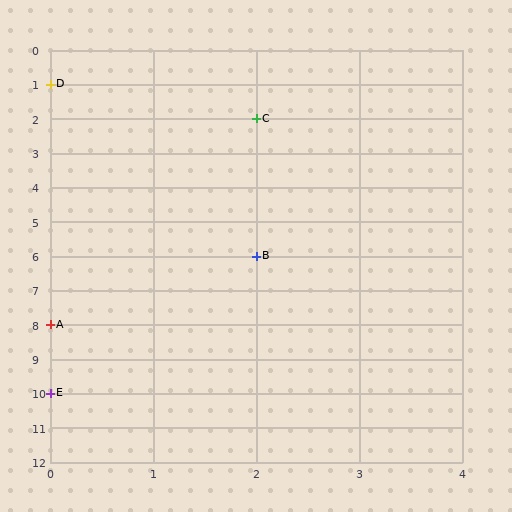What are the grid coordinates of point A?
Point A is at grid coordinates (0, 8).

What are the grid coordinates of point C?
Point C is at grid coordinates (2, 2).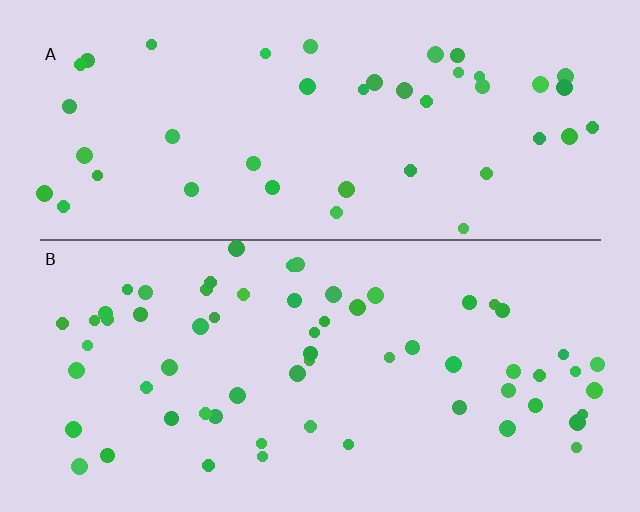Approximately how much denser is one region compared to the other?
Approximately 1.4× — region B over region A.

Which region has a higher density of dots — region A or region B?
B (the bottom).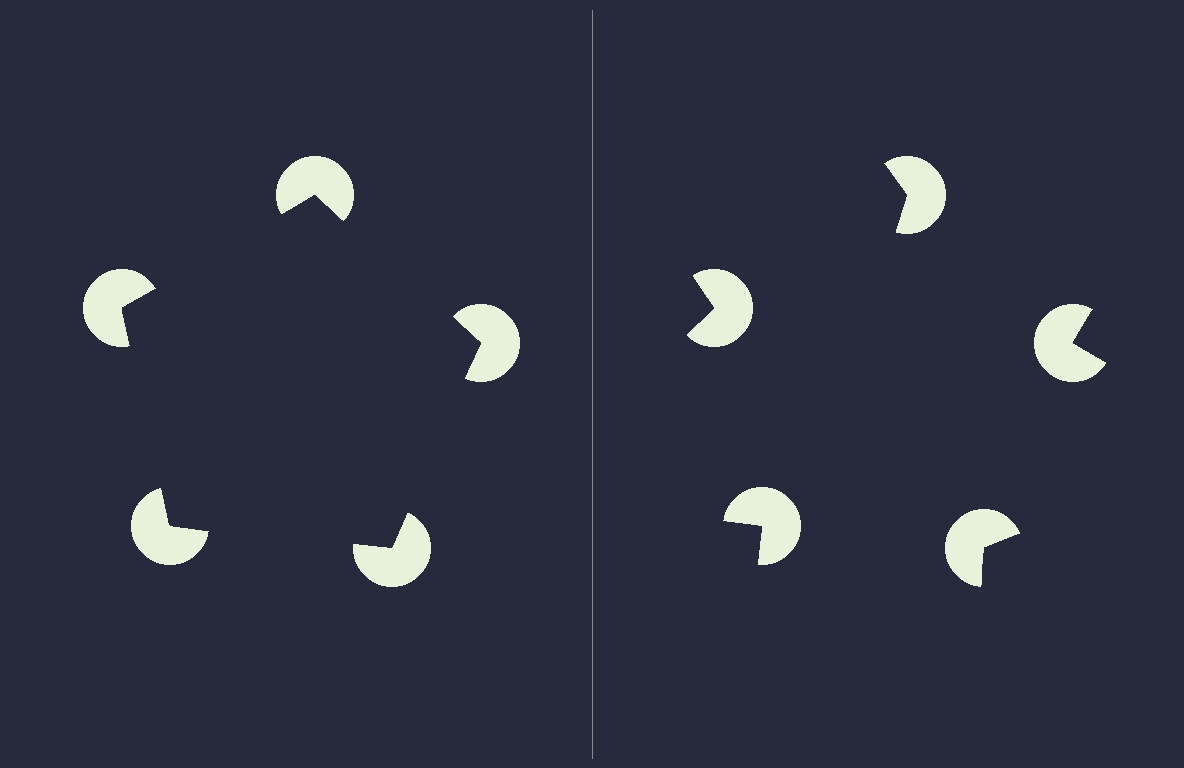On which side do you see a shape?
An illusory pentagon appears on the left side. On the right side the wedge cuts are rotated, so no coherent shape forms.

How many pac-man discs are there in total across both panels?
10 — 5 on each side.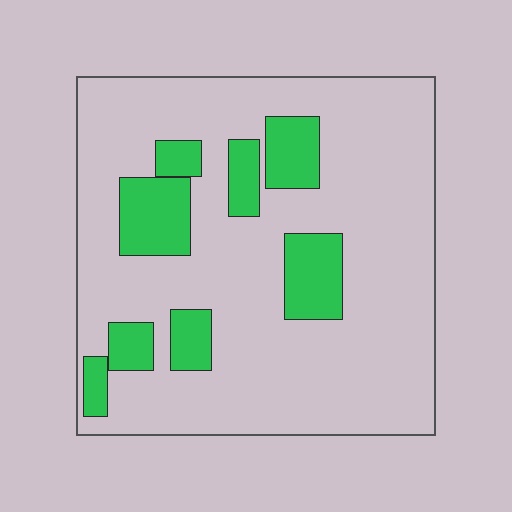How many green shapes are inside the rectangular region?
8.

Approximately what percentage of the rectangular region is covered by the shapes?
Approximately 20%.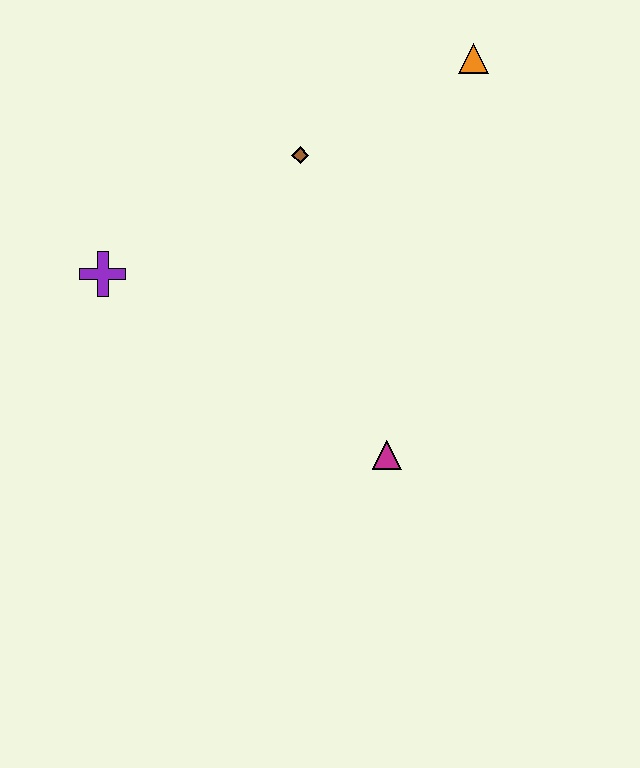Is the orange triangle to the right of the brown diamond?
Yes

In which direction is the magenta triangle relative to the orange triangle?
The magenta triangle is below the orange triangle.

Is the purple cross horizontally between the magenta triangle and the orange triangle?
No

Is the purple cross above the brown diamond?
No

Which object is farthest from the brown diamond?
The magenta triangle is farthest from the brown diamond.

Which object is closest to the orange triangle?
The brown diamond is closest to the orange triangle.